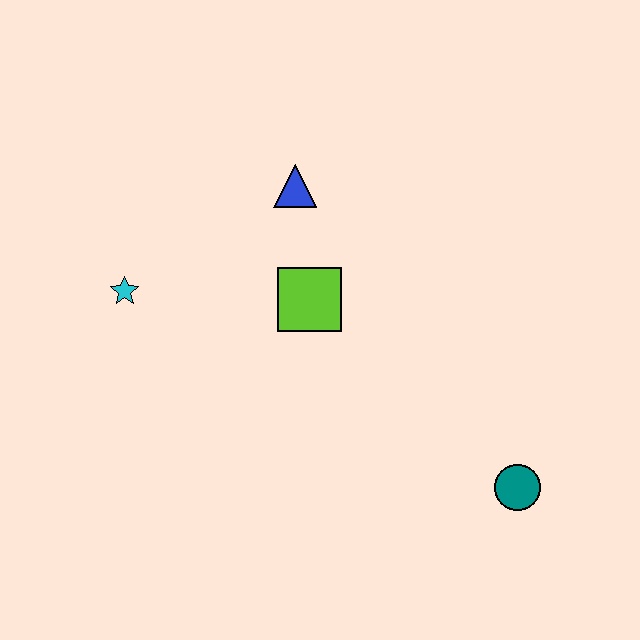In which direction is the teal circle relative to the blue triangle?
The teal circle is below the blue triangle.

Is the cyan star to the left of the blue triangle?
Yes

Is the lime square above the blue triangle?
No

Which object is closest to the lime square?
The blue triangle is closest to the lime square.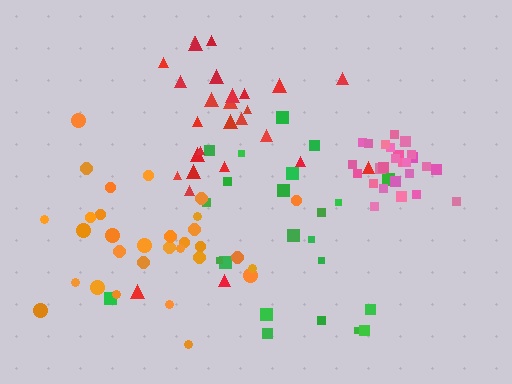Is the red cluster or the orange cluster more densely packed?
Orange.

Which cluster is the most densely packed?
Pink.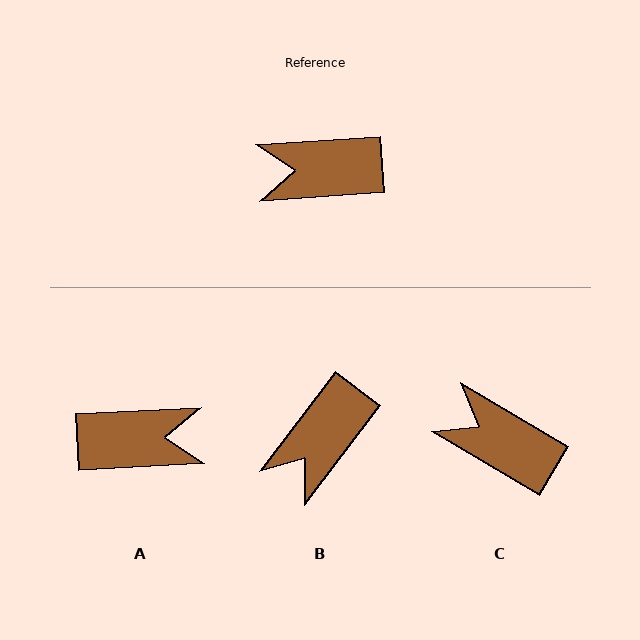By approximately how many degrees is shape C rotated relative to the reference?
Approximately 34 degrees clockwise.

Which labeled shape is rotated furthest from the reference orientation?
A, about 179 degrees away.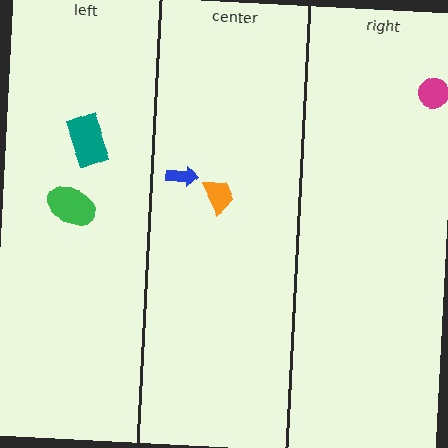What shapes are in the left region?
The green ellipse, the teal rectangle.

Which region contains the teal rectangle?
The left region.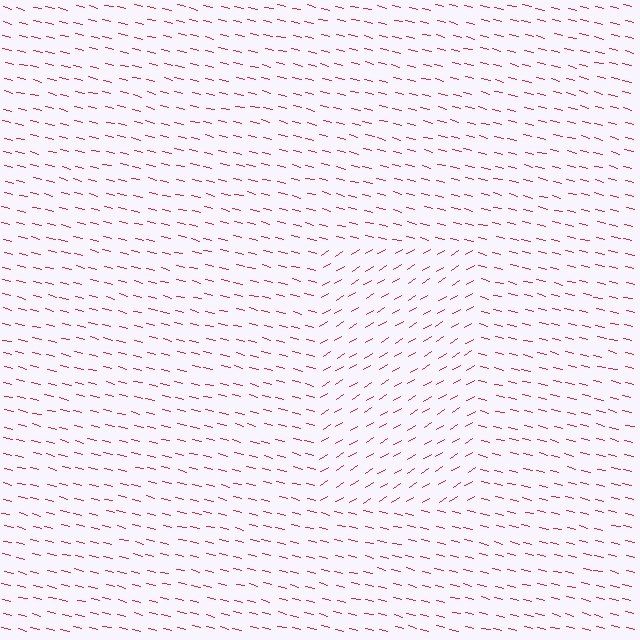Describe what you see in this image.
The image is filled with small red line segments. A rectangle region in the image has lines oriented differently from the surrounding lines, creating a visible texture boundary.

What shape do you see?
I see a rectangle.